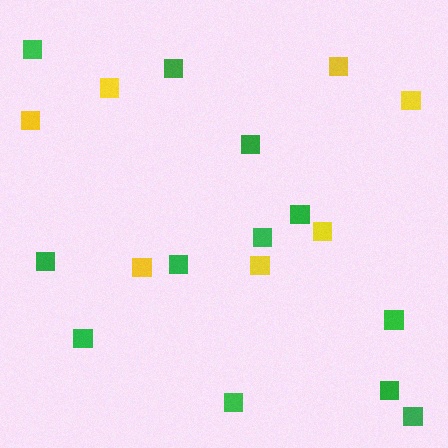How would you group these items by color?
There are 2 groups: one group of yellow squares (7) and one group of green squares (12).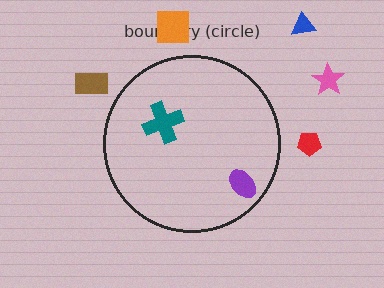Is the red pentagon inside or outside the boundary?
Outside.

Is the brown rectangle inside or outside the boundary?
Outside.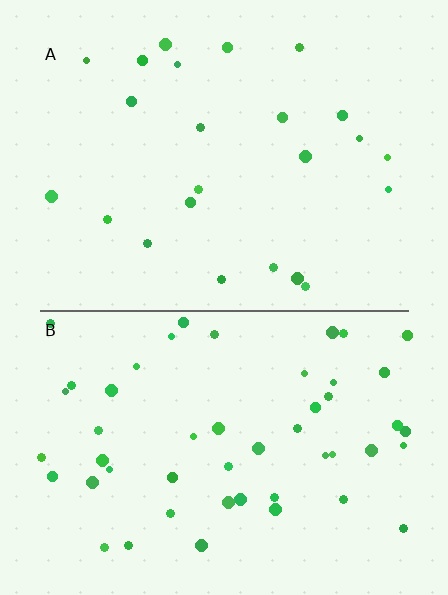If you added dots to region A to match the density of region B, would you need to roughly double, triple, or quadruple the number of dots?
Approximately double.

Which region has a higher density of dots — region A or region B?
B (the bottom).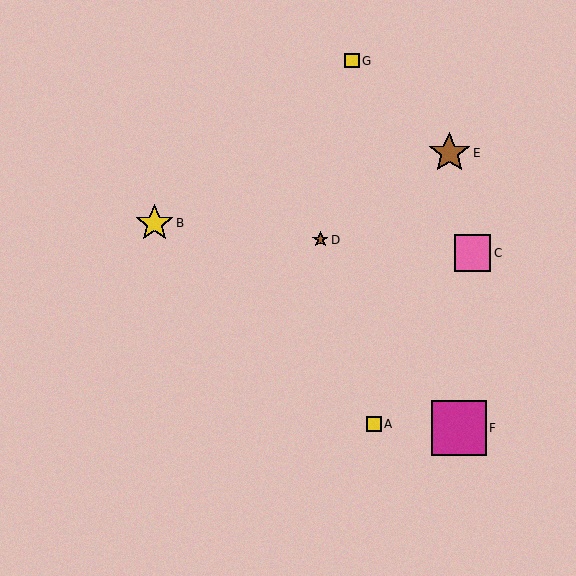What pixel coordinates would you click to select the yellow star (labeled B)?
Click at (154, 223) to select the yellow star B.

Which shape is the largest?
The magenta square (labeled F) is the largest.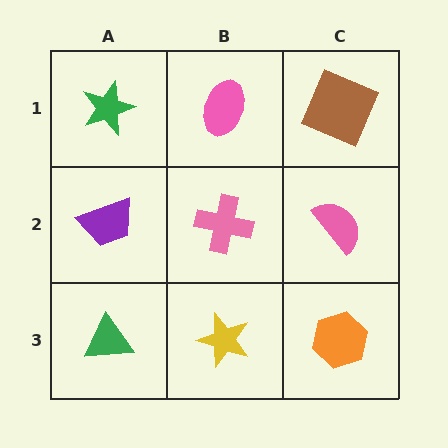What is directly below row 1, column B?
A pink cross.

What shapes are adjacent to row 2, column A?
A green star (row 1, column A), a green triangle (row 3, column A), a pink cross (row 2, column B).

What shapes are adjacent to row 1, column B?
A pink cross (row 2, column B), a green star (row 1, column A), a brown square (row 1, column C).